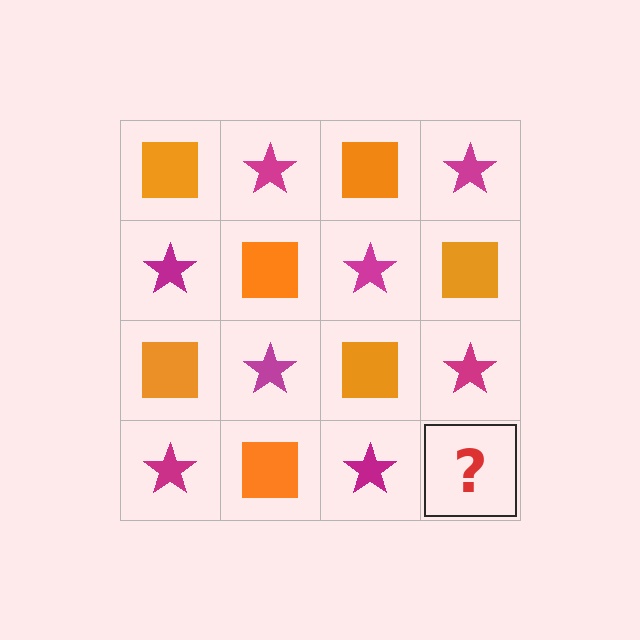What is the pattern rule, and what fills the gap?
The rule is that it alternates orange square and magenta star in a checkerboard pattern. The gap should be filled with an orange square.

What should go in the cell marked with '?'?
The missing cell should contain an orange square.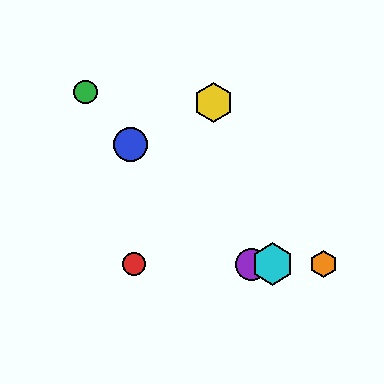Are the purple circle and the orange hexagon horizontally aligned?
Yes, both are at y≈264.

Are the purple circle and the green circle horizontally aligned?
No, the purple circle is at y≈264 and the green circle is at y≈92.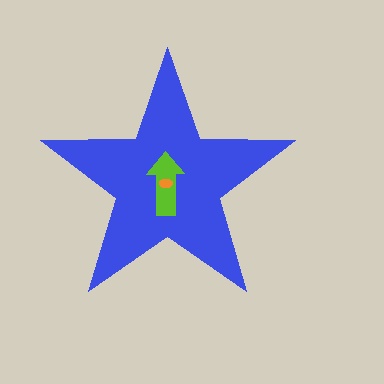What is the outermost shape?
The blue star.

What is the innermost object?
The orange ellipse.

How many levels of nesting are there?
3.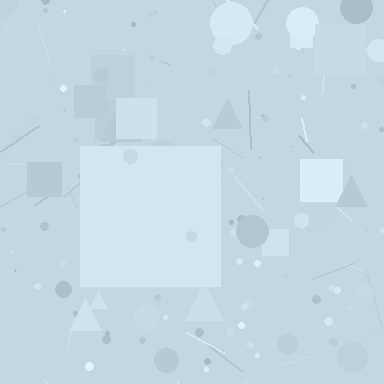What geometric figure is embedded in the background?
A square is embedded in the background.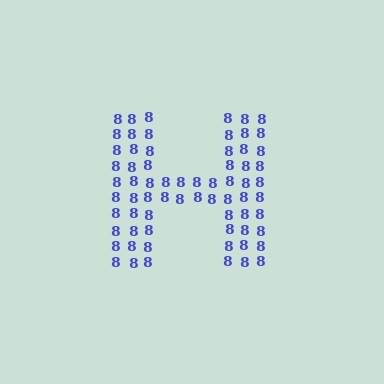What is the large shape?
The large shape is the letter H.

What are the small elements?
The small elements are digit 8's.